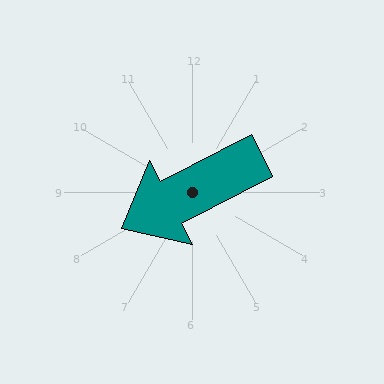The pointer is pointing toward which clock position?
Roughly 8 o'clock.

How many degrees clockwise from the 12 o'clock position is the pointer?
Approximately 243 degrees.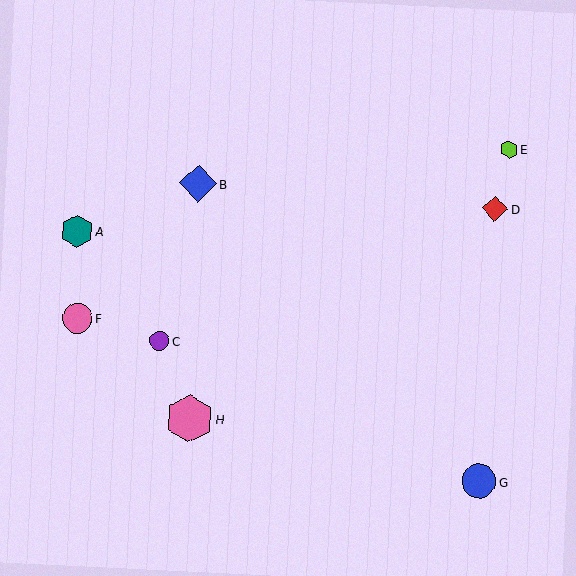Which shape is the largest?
The pink hexagon (labeled H) is the largest.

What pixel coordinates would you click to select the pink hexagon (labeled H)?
Click at (189, 419) to select the pink hexagon H.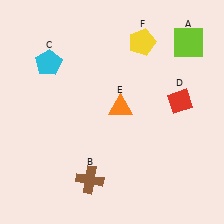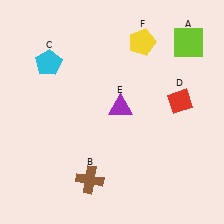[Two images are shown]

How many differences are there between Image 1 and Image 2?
There is 1 difference between the two images.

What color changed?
The triangle (E) changed from orange in Image 1 to purple in Image 2.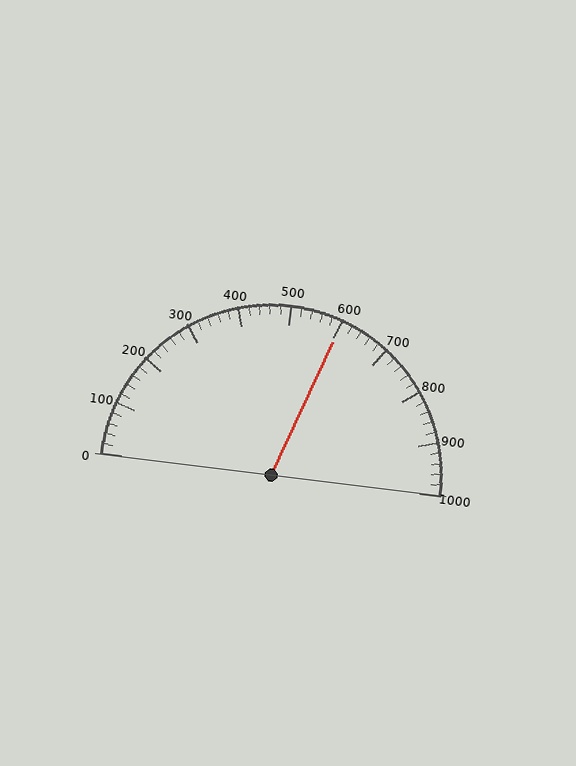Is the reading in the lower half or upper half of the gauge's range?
The reading is in the upper half of the range (0 to 1000).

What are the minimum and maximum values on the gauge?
The gauge ranges from 0 to 1000.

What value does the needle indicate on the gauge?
The needle indicates approximately 600.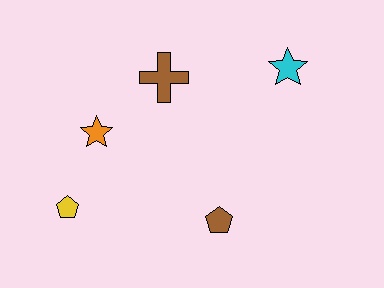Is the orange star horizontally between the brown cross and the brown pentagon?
No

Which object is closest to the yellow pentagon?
The orange star is closest to the yellow pentagon.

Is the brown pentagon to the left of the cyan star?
Yes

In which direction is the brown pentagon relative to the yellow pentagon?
The brown pentagon is to the right of the yellow pentagon.